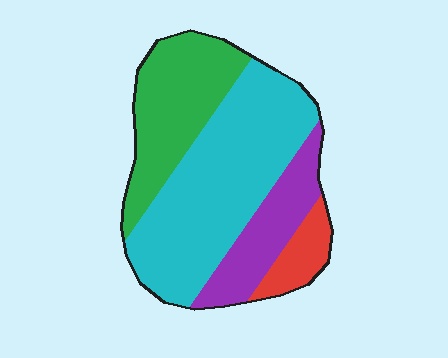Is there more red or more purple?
Purple.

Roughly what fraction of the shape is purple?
Purple covers 17% of the shape.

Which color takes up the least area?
Red, at roughly 10%.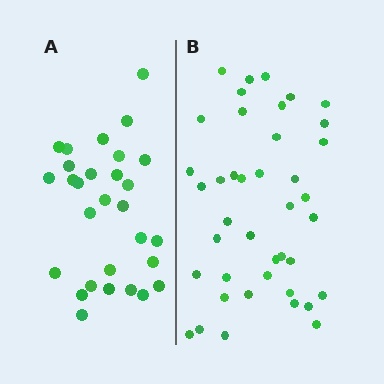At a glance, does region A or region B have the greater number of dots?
Region B (the right region) has more dots.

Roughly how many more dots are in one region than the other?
Region B has roughly 12 or so more dots than region A.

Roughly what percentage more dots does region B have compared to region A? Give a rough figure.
About 40% more.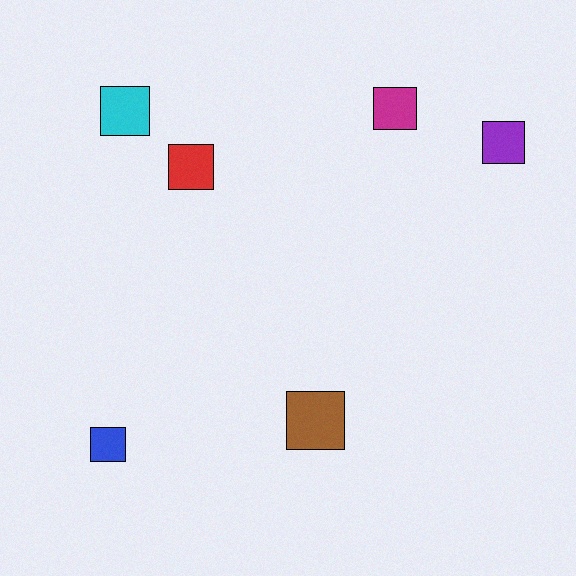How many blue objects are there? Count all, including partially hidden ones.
There is 1 blue object.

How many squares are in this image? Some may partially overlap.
There are 6 squares.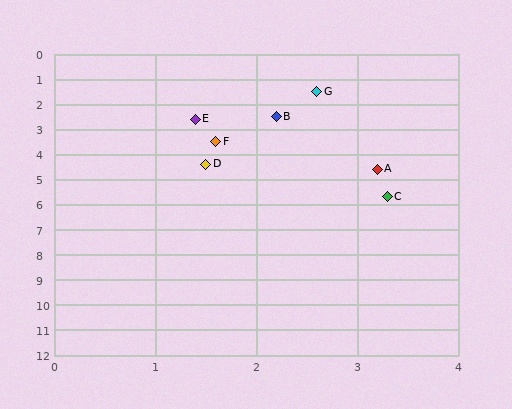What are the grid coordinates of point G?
Point G is at approximately (2.6, 1.5).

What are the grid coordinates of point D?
Point D is at approximately (1.5, 4.4).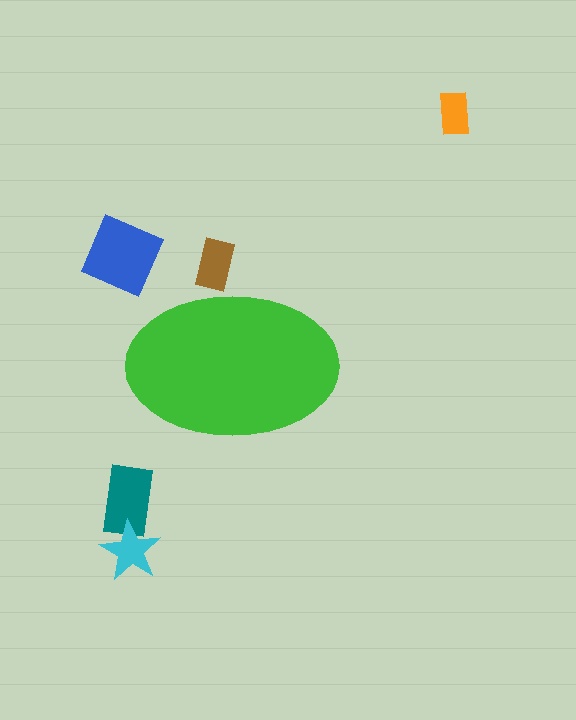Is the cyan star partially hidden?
No, the cyan star is fully visible.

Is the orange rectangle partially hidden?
No, the orange rectangle is fully visible.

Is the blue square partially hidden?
No, the blue square is fully visible.